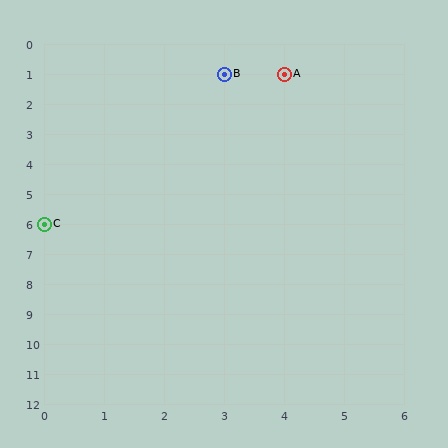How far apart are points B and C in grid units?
Points B and C are 3 columns and 5 rows apart (about 5.8 grid units diagonally).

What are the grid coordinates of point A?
Point A is at grid coordinates (4, 1).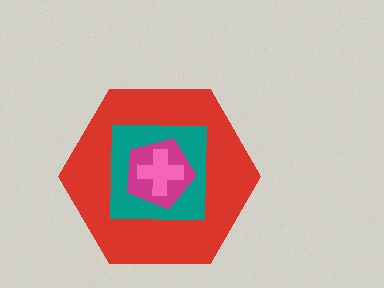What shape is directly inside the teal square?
The magenta pentagon.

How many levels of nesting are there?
4.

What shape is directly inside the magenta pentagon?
The pink cross.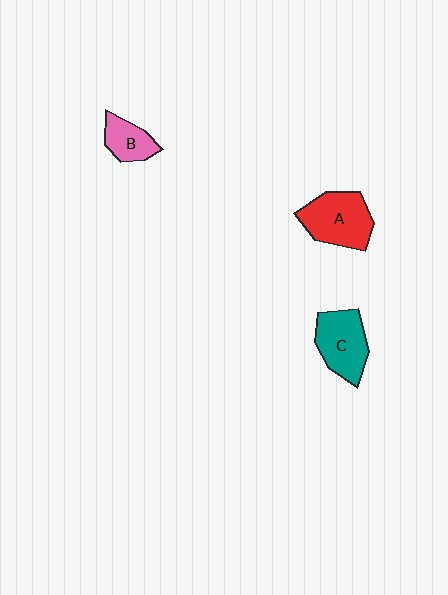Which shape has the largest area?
Shape A (red).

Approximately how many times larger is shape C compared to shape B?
Approximately 1.6 times.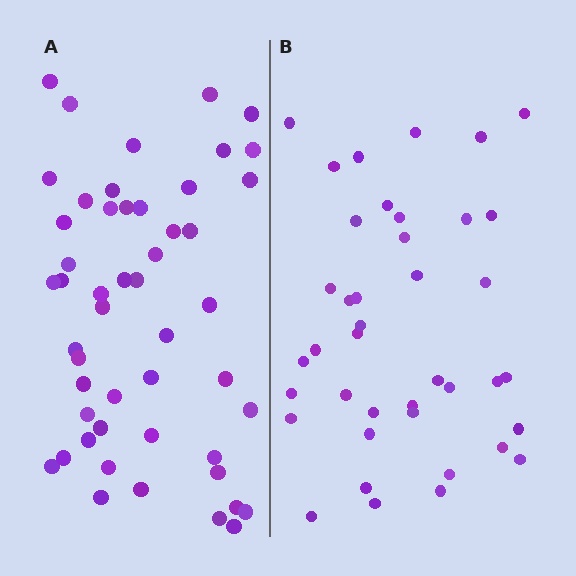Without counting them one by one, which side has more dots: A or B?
Region A (the left region) has more dots.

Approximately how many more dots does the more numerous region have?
Region A has roughly 10 or so more dots than region B.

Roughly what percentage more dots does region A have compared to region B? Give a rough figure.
About 25% more.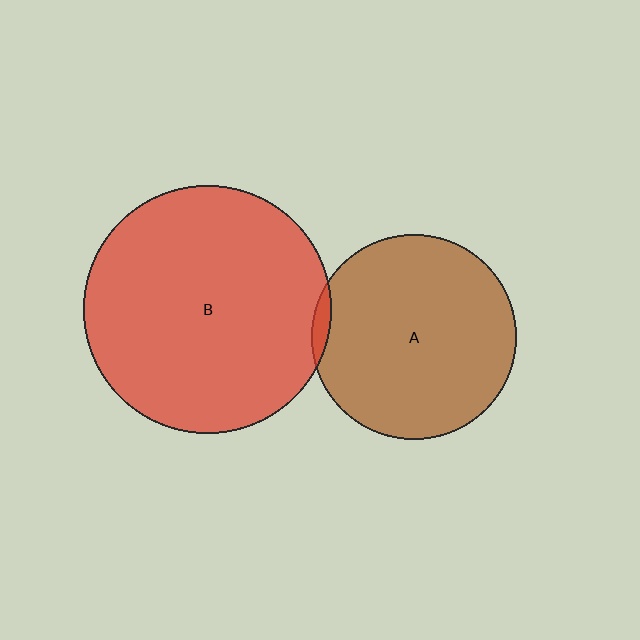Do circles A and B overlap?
Yes.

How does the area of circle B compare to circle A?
Approximately 1.5 times.